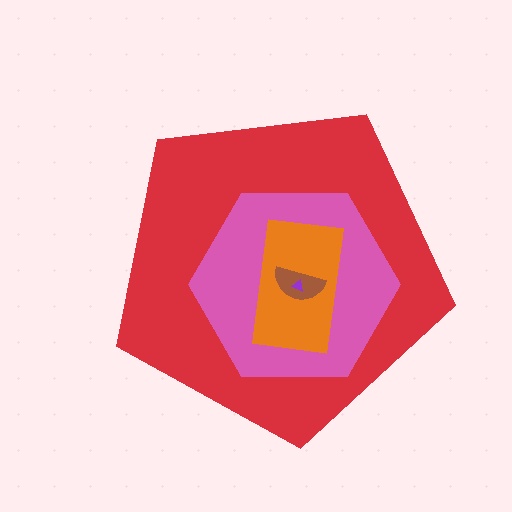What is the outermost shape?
The red pentagon.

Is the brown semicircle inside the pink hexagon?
Yes.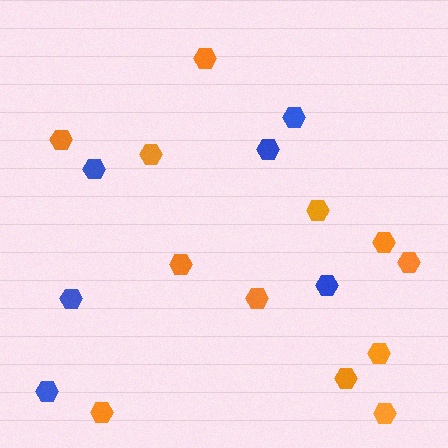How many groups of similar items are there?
There are 2 groups: one group of blue hexagons (6) and one group of orange hexagons (12).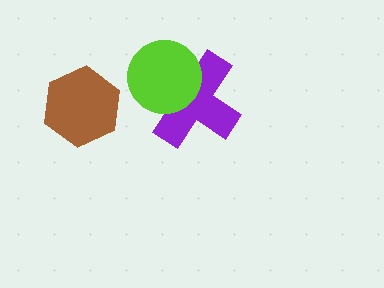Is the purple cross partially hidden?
Yes, it is partially covered by another shape.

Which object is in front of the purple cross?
The lime circle is in front of the purple cross.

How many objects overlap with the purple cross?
1 object overlaps with the purple cross.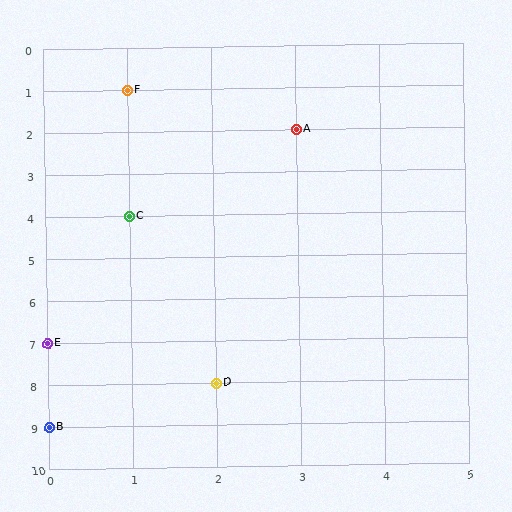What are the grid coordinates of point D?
Point D is at grid coordinates (2, 8).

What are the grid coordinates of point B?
Point B is at grid coordinates (0, 9).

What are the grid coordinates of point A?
Point A is at grid coordinates (3, 2).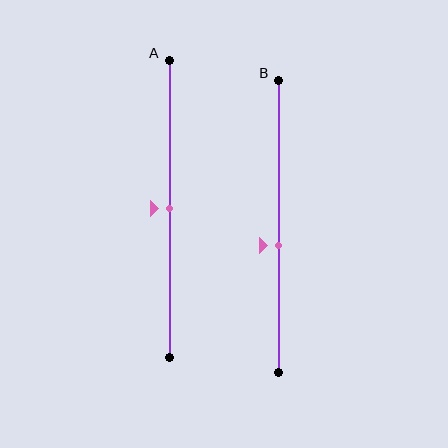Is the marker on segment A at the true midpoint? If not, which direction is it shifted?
Yes, the marker on segment A is at the true midpoint.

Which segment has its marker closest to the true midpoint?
Segment A has its marker closest to the true midpoint.